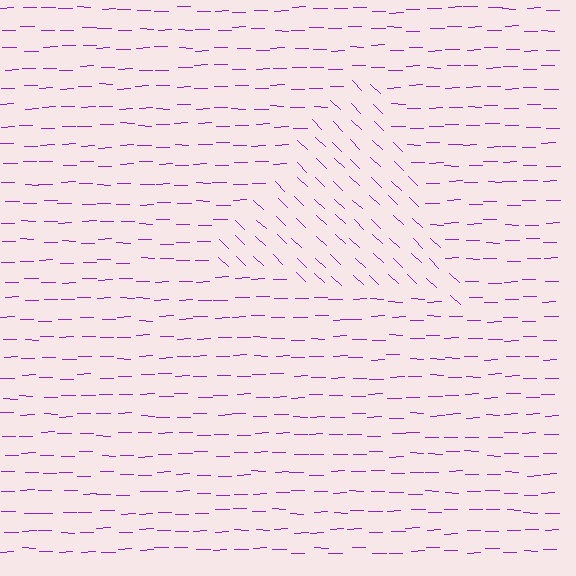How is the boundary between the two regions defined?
The boundary is defined purely by a change in line orientation (approximately 45 degrees difference). All lines are the same color and thickness.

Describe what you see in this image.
The image is filled with small purple line segments. A triangle region in the image has lines oriented differently from the surrounding lines, creating a visible texture boundary.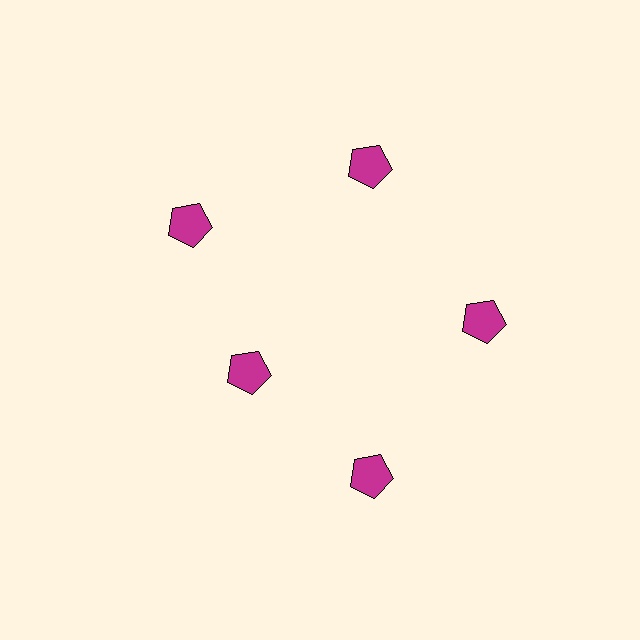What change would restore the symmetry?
The symmetry would be restored by moving it outward, back onto the ring so that all 5 pentagons sit at equal angles and equal distance from the center.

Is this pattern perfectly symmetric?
No. The 5 magenta pentagons are arranged in a ring, but one element near the 8 o'clock position is pulled inward toward the center, breaking the 5-fold rotational symmetry.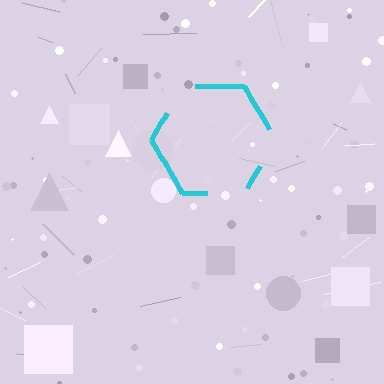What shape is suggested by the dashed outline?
The dashed outline suggests a hexagon.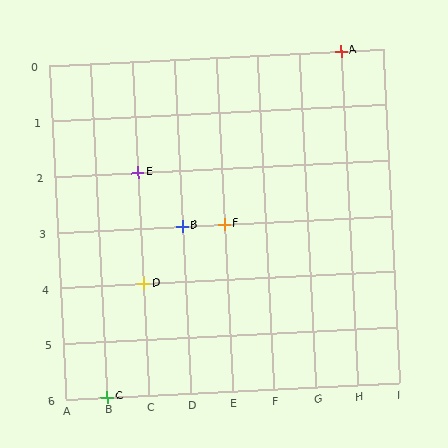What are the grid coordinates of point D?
Point D is at grid coordinates (C, 4).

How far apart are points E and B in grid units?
Points E and B are 1 column and 1 row apart (about 1.4 grid units diagonally).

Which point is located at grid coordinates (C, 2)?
Point E is at (C, 2).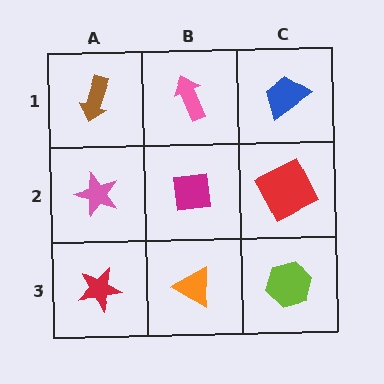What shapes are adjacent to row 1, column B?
A magenta square (row 2, column B), a brown arrow (row 1, column A), a blue trapezoid (row 1, column C).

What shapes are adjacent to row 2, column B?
A pink arrow (row 1, column B), an orange triangle (row 3, column B), a pink star (row 2, column A), a red square (row 2, column C).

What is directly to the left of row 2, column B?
A pink star.